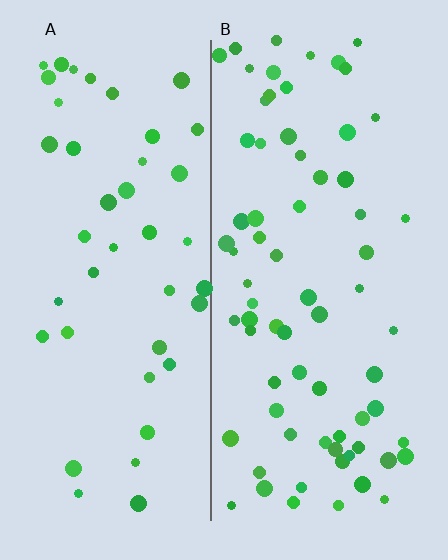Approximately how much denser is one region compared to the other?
Approximately 1.6× — region B over region A.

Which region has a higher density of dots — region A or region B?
B (the right).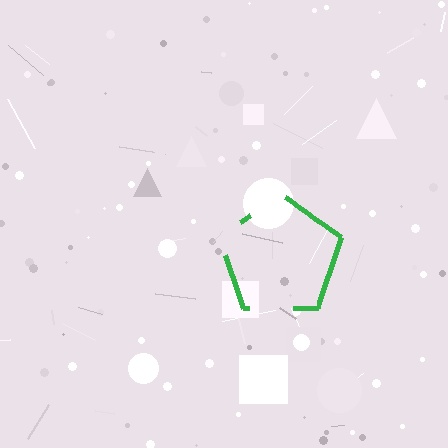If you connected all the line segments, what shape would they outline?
They would outline a pentagon.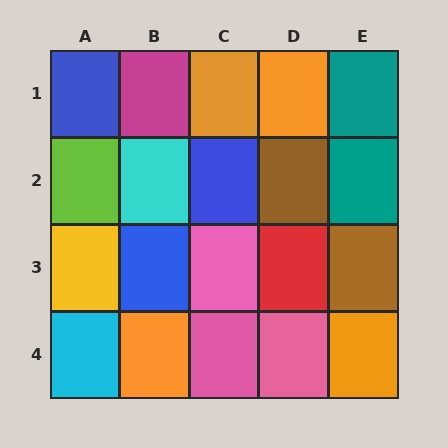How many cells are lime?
1 cell is lime.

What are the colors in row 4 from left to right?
Cyan, orange, pink, pink, orange.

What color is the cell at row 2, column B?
Cyan.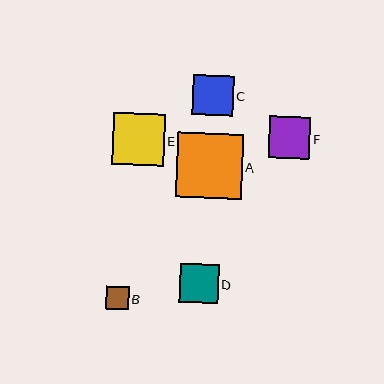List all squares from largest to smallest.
From largest to smallest: A, E, F, C, D, B.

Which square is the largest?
Square A is the largest with a size of approximately 66 pixels.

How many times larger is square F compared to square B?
Square F is approximately 1.8 times the size of square B.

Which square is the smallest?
Square B is the smallest with a size of approximately 23 pixels.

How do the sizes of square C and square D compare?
Square C and square D are approximately the same size.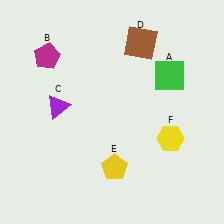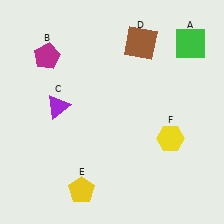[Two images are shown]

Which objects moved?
The objects that moved are: the green square (A), the yellow pentagon (E).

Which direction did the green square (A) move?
The green square (A) moved up.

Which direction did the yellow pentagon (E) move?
The yellow pentagon (E) moved left.